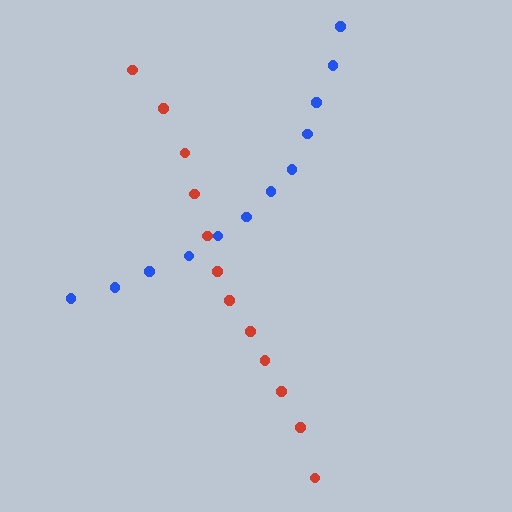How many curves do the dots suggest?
There are 2 distinct paths.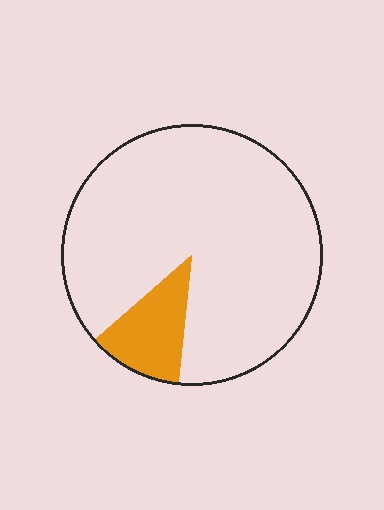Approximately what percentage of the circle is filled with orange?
Approximately 10%.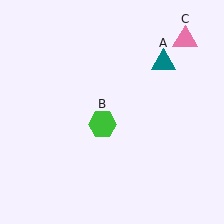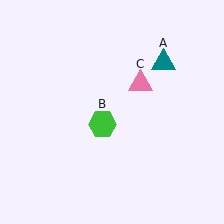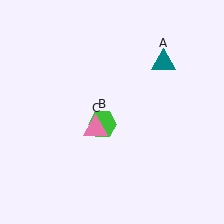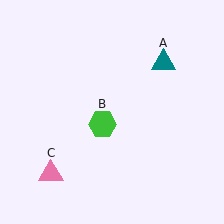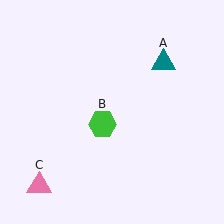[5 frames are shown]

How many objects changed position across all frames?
1 object changed position: pink triangle (object C).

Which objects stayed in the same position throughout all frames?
Teal triangle (object A) and green hexagon (object B) remained stationary.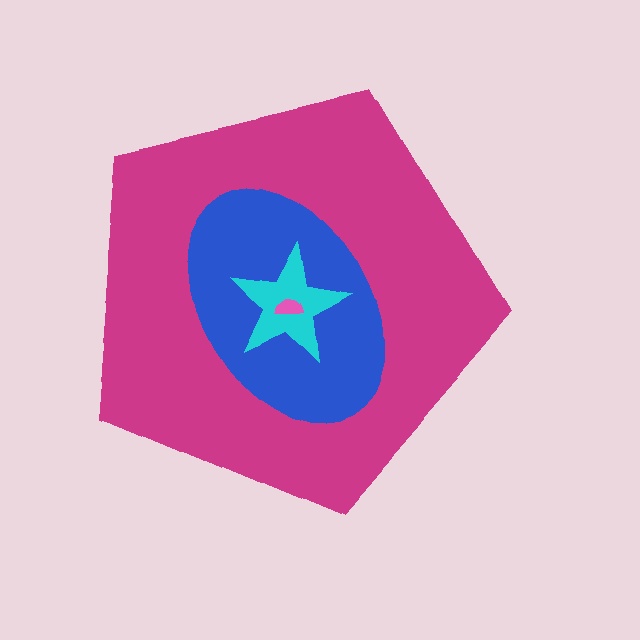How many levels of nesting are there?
4.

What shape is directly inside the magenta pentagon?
The blue ellipse.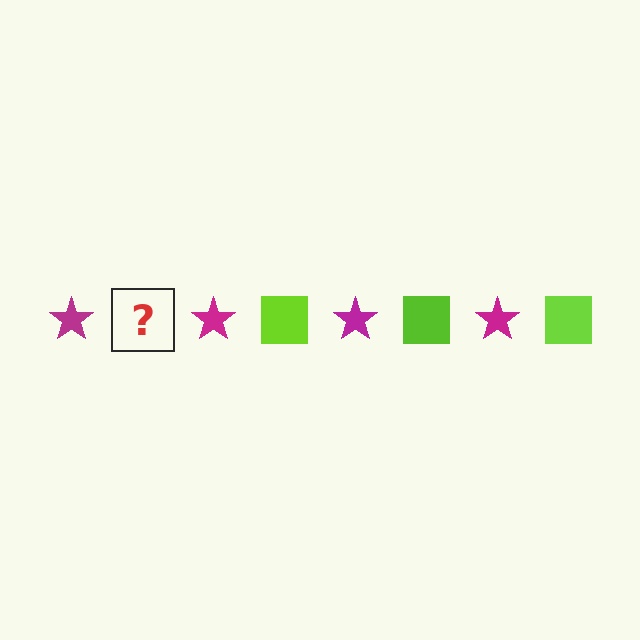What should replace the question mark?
The question mark should be replaced with a lime square.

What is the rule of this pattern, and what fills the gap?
The rule is that the pattern alternates between magenta star and lime square. The gap should be filled with a lime square.